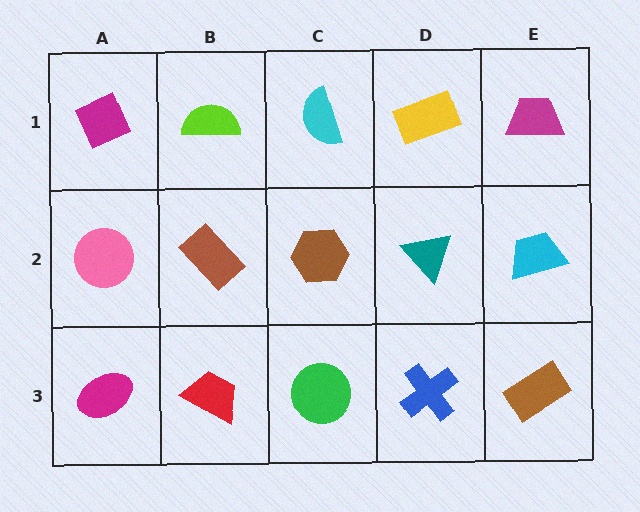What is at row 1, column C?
A cyan semicircle.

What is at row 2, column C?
A brown hexagon.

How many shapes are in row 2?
5 shapes.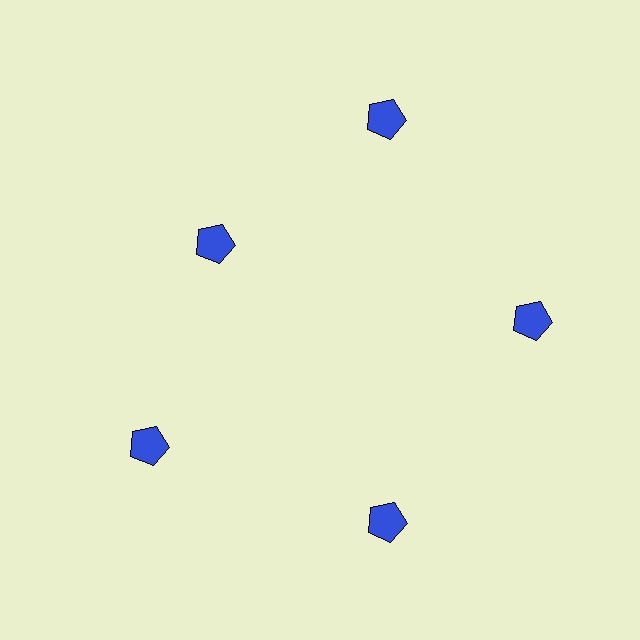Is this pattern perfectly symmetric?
No. The 5 blue pentagons are arranged in a ring, but one element near the 10 o'clock position is pulled inward toward the center, breaking the 5-fold rotational symmetry.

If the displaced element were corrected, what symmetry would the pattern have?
It would have 5-fold rotational symmetry — the pattern would map onto itself every 72 degrees.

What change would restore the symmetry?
The symmetry would be restored by moving it outward, back onto the ring so that all 5 pentagons sit at equal angles and equal distance from the center.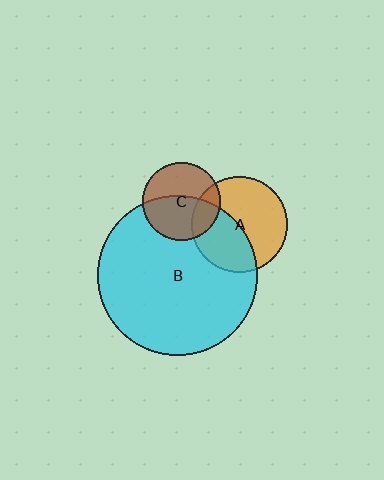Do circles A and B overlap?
Yes.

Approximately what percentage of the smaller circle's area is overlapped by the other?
Approximately 45%.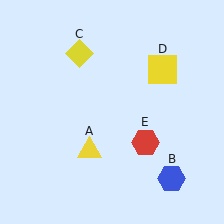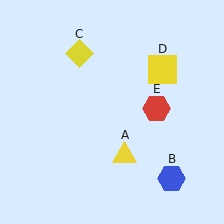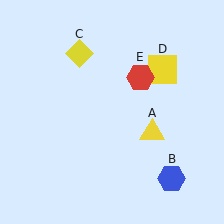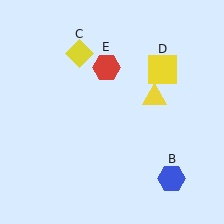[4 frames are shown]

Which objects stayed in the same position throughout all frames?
Blue hexagon (object B) and yellow diamond (object C) and yellow square (object D) remained stationary.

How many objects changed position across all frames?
2 objects changed position: yellow triangle (object A), red hexagon (object E).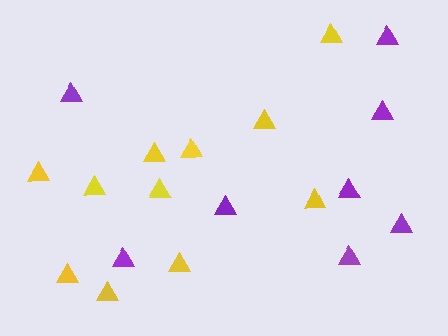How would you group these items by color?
There are 2 groups: one group of yellow triangles (11) and one group of purple triangles (8).